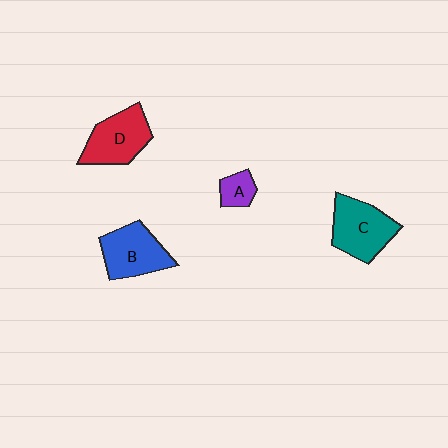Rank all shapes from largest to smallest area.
From largest to smallest: C (teal), D (red), B (blue), A (purple).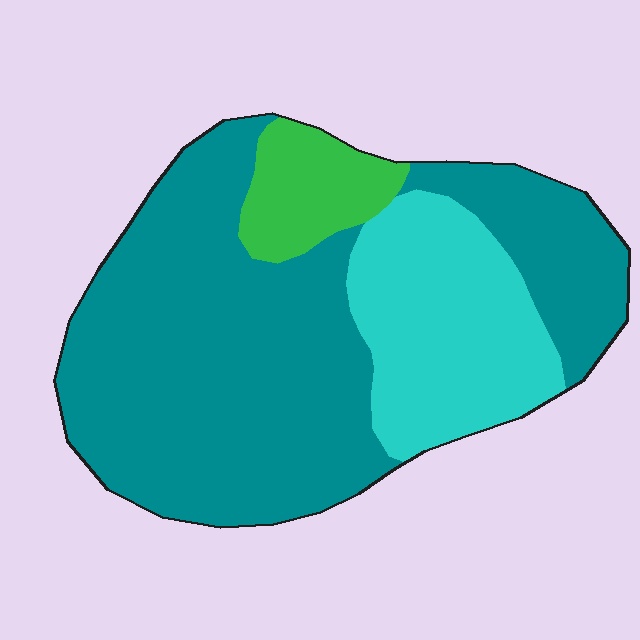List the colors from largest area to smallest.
From largest to smallest: teal, cyan, green.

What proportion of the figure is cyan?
Cyan takes up about one quarter (1/4) of the figure.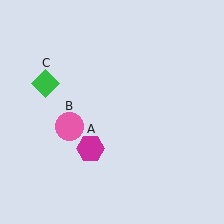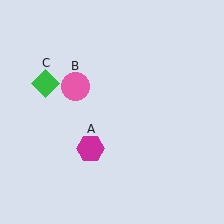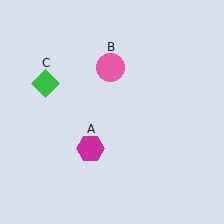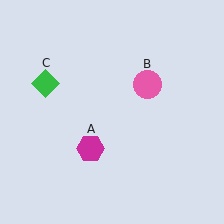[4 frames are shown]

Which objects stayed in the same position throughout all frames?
Magenta hexagon (object A) and green diamond (object C) remained stationary.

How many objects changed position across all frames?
1 object changed position: pink circle (object B).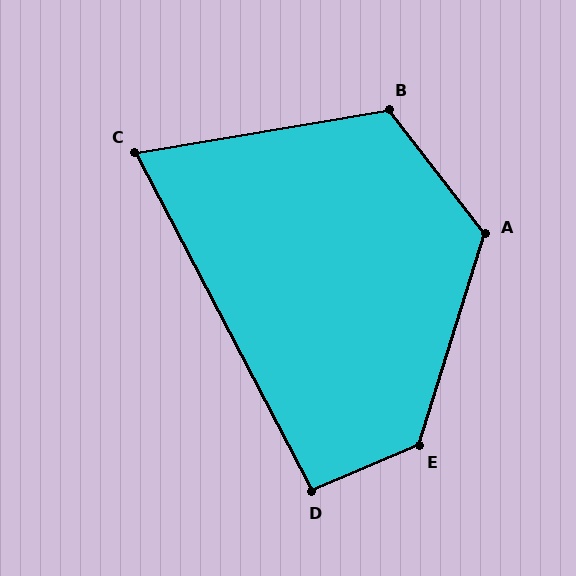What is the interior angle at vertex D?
Approximately 94 degrees (approximately right).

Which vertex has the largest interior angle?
E, at approximately 131 degrees.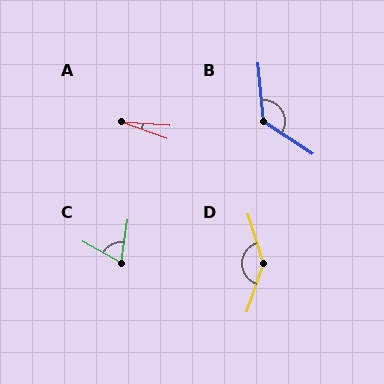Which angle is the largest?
D, at approximately 143 degrees.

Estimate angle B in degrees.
Approximately 129 degrees.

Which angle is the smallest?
A, at approximately 15 degrees.